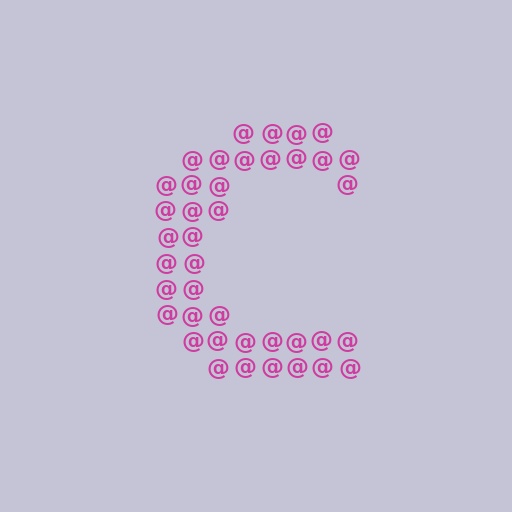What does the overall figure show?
The overall figure shows the letter C.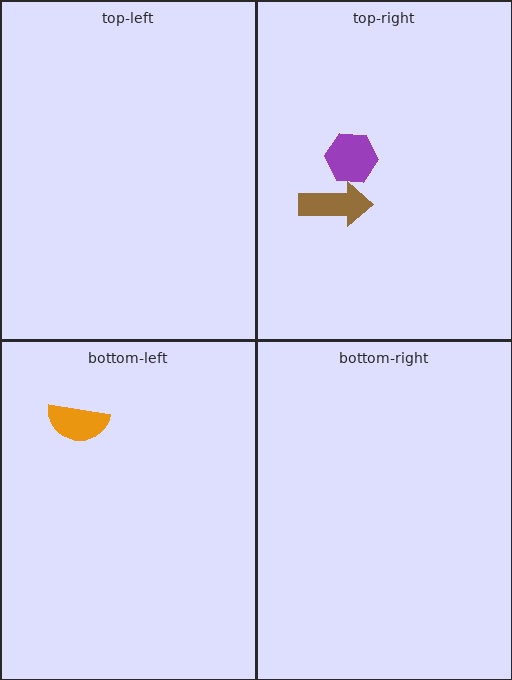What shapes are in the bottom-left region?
The orange semicircle.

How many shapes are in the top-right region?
2.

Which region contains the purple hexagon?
The top-right region.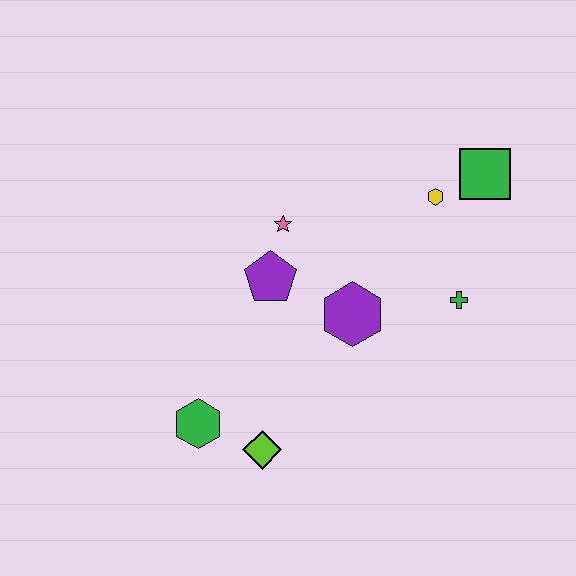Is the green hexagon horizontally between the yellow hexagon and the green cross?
No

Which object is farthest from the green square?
The green hexagon is farthest from the green square.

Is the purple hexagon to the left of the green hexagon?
No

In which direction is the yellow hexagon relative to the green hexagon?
The yellow hexagon is to the right of the green hexagon.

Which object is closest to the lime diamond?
The green hexagon is closest to the lime diamond.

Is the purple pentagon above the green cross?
Yes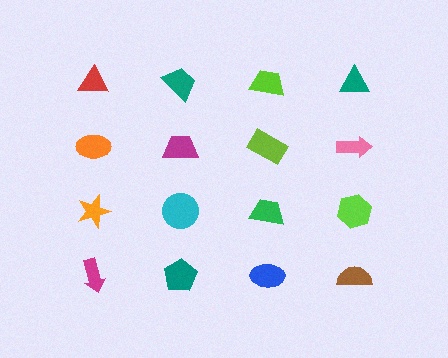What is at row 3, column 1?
An orange star.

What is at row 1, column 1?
A red triangle.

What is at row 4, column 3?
A blue ellipse.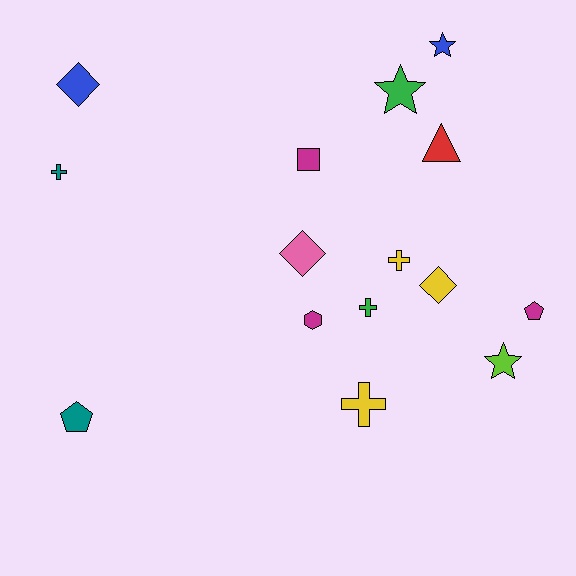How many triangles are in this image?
There is 1 triangle.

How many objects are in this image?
There are 15 objects.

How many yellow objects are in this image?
There are 3 yellow objects.